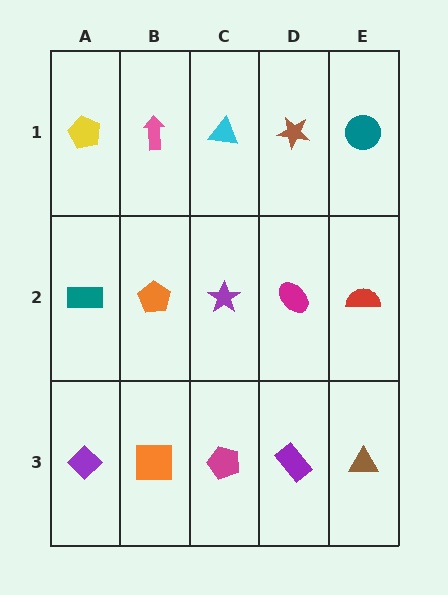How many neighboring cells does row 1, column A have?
2.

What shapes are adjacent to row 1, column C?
A purple star (row 2, column C), a pink arrow (row 1, column B), a brown star (row 1, column D).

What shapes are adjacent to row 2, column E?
A teal circle (row 1, column E), a brown triangle (row 3, column E), a magenta ellipse (row 2, column D).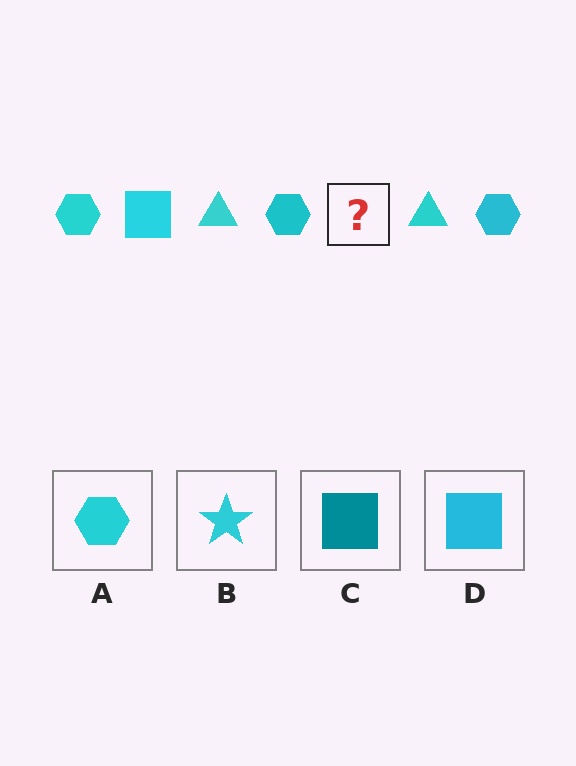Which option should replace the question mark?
Option D.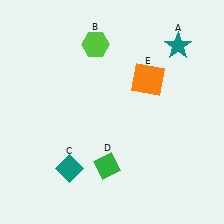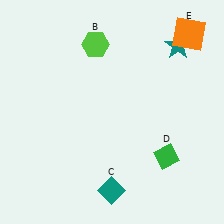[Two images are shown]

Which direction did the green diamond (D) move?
The green diamond (D) moved right.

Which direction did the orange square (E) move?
The orange square (E) moved up.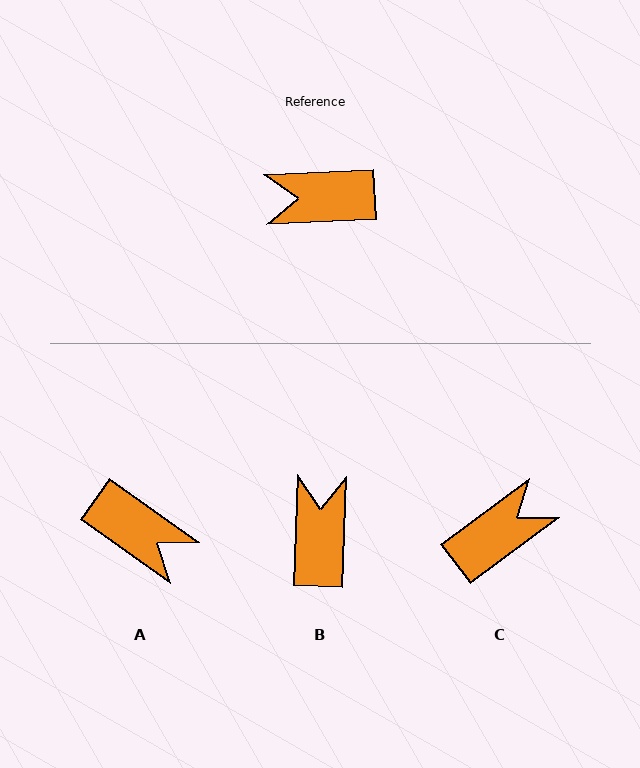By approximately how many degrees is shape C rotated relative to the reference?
Approximately 146 degrees clockwise.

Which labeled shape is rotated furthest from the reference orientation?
C, about 146 degrees away.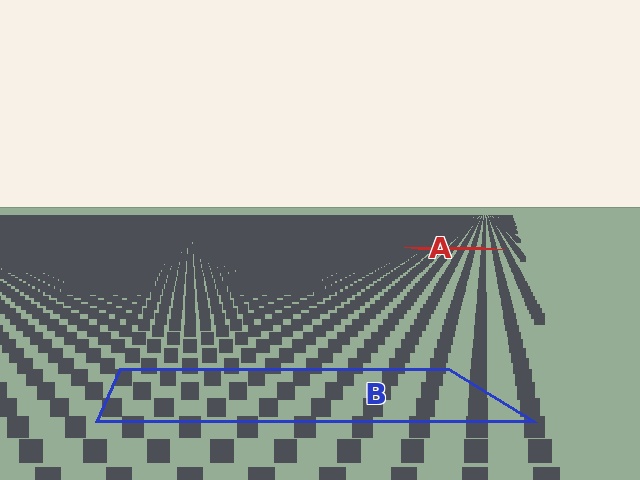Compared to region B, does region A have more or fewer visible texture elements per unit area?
Region A has more texture elements per unit area — they are packed more densely because it is farther away.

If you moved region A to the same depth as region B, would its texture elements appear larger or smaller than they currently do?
They would appear larger. At a closer depth, the same texture elements are projected at a bigger on-screen size.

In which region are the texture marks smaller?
The texture marks are smaller in region A, because it is farther away.